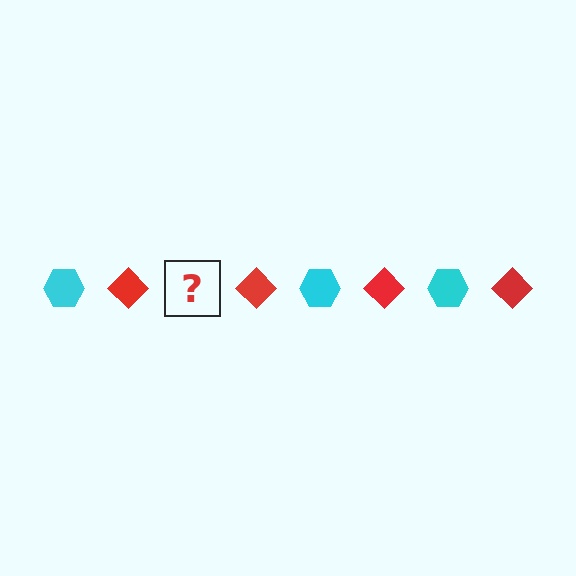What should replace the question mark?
The question mark should be replaced with a cyan hexagon.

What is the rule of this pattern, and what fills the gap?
The rule is that the pattern alternates between cyan hexagon and red diamond. The gap should be filled with a cyan hexagon.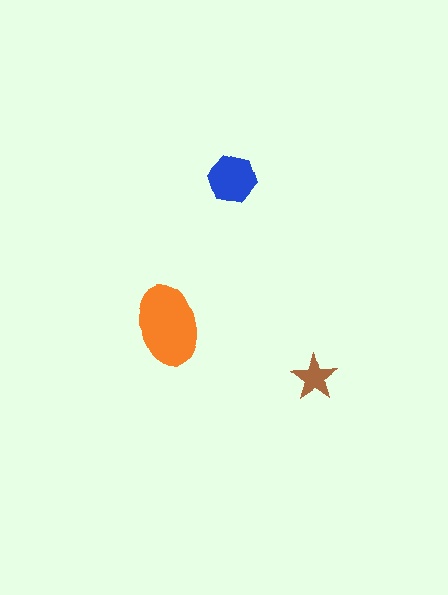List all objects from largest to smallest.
The orange ellipse, the blue hexagon, the brown star.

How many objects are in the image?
There are 3 objects in the image.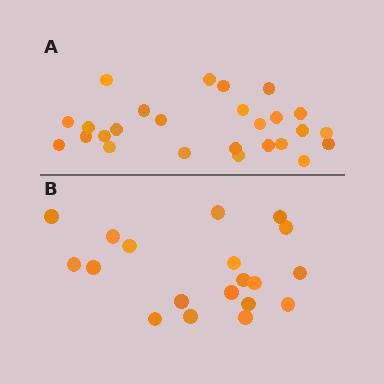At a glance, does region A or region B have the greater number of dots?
Region A (the top region) has more dots.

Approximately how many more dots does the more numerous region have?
Region A has roughly 8 or so more dots than region B.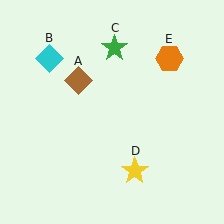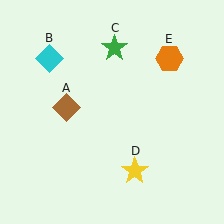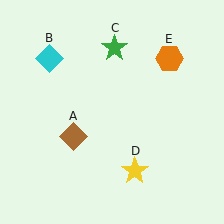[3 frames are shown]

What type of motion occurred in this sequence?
The brown diamond (object A) rotated counterclockwise around the center of the scene.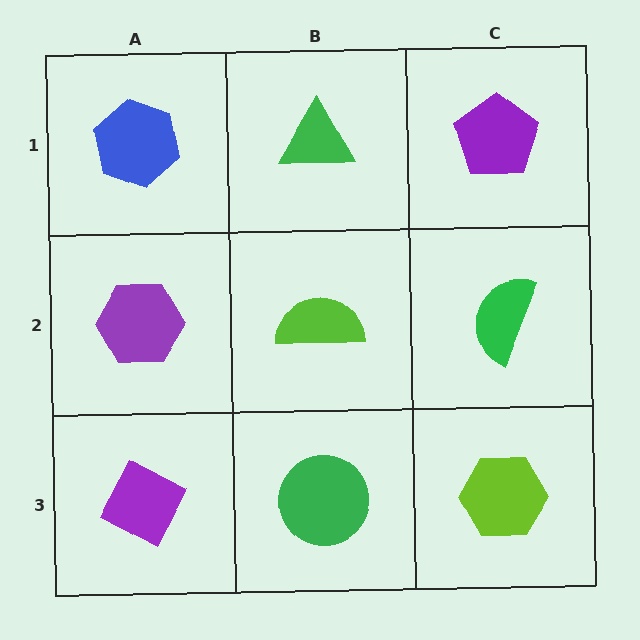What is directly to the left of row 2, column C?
A lime semicircle.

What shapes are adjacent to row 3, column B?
A lime semicircle (row 2, column B), a purple diamond (row 3, column A), a lime hexagon (row 3, column C).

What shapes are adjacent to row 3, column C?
A green semicircle (row 2, column C), a green circle (row 3, column B).